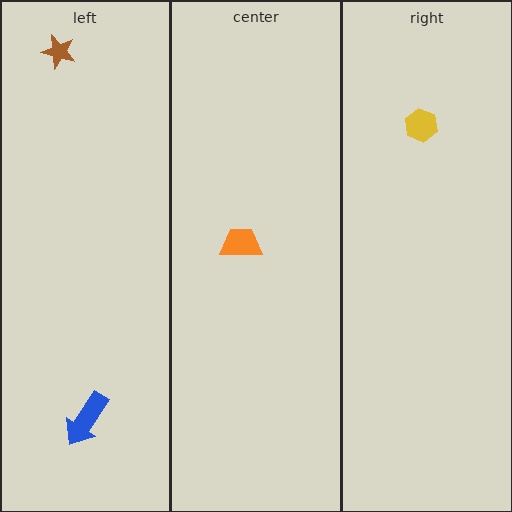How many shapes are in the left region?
2.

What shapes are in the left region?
The blue arrow, the brown star.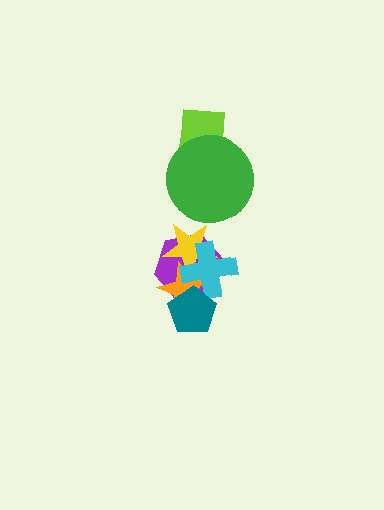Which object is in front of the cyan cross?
The teal pentagon is in front of the cyan cross.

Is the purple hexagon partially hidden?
Yes, it is partially covered by another shape.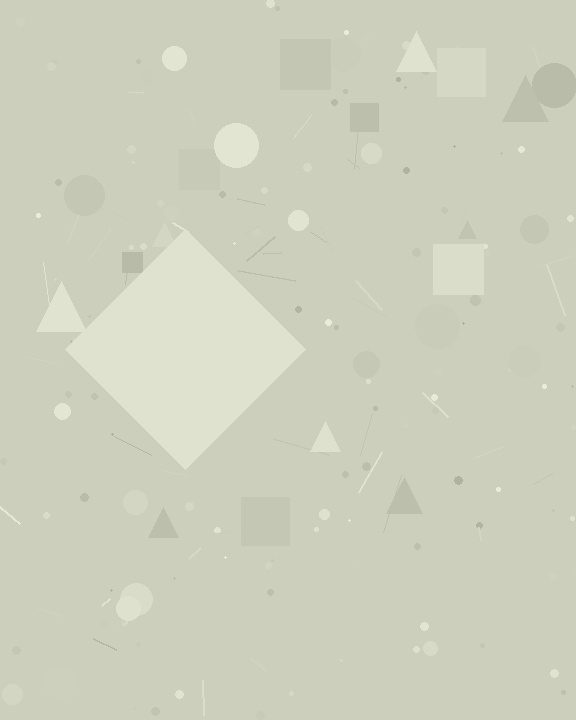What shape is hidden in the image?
A diamond is hidden in the image.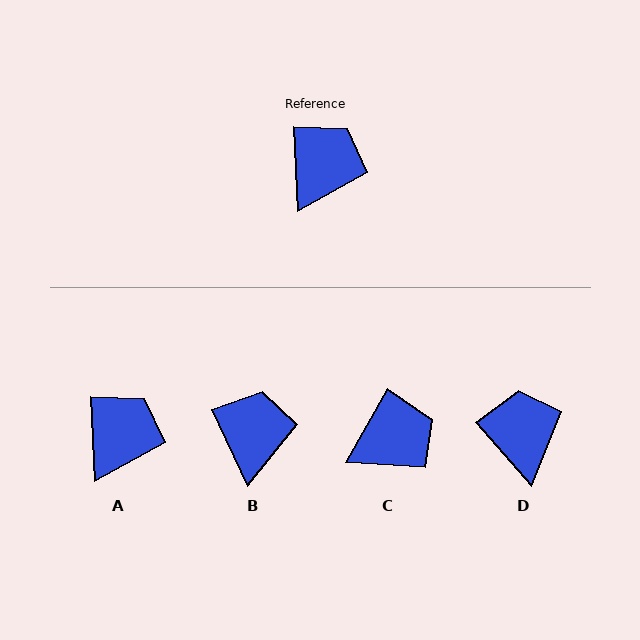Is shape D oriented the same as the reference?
No, it is off by about 38 degrees.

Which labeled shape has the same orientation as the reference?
A.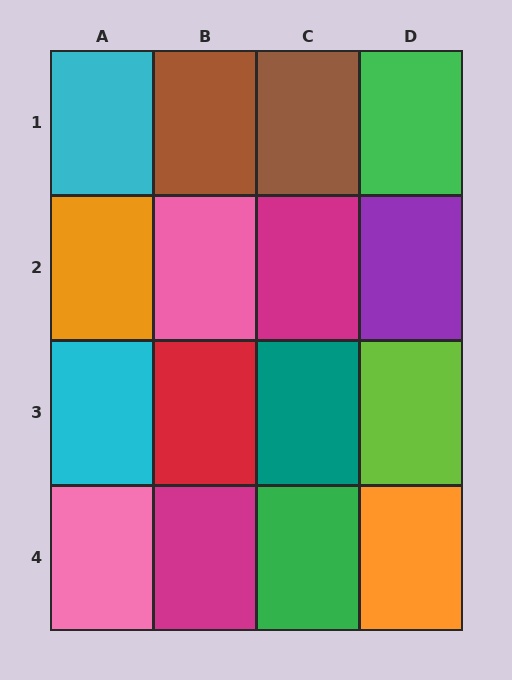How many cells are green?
2 cells are green.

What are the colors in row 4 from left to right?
Pink, magenta, green, orange.